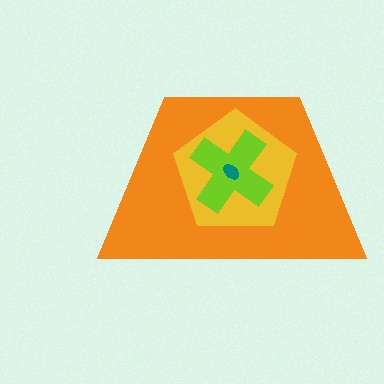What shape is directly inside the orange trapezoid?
The yellow pentagon.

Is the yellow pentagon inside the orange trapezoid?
Yes.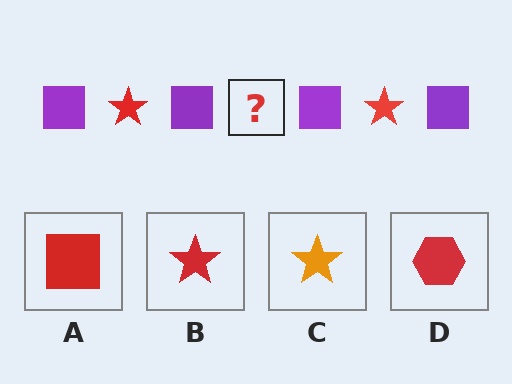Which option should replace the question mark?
Option B.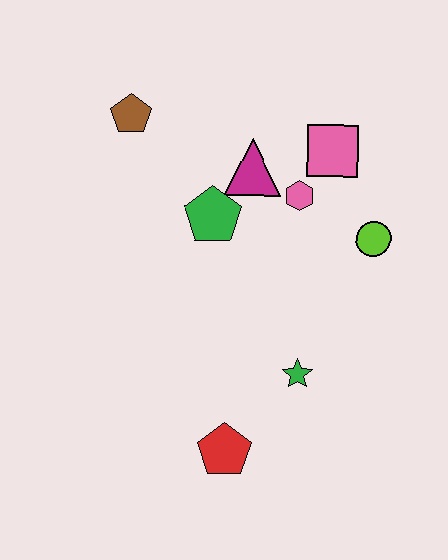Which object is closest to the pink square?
The pink hexagon is closest to the pink square.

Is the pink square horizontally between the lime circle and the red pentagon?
Yes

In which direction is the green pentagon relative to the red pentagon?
The green pentagon is above the red pentagon.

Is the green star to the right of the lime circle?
No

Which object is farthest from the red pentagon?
The brown pentagon is farthest from the red pentagon.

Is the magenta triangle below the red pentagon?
No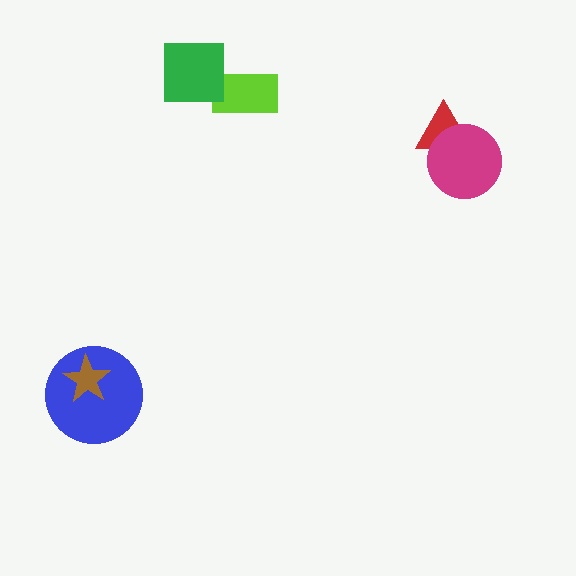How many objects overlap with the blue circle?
1 object overlaps with the blue circle.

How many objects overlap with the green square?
1 object overlaps with the green square.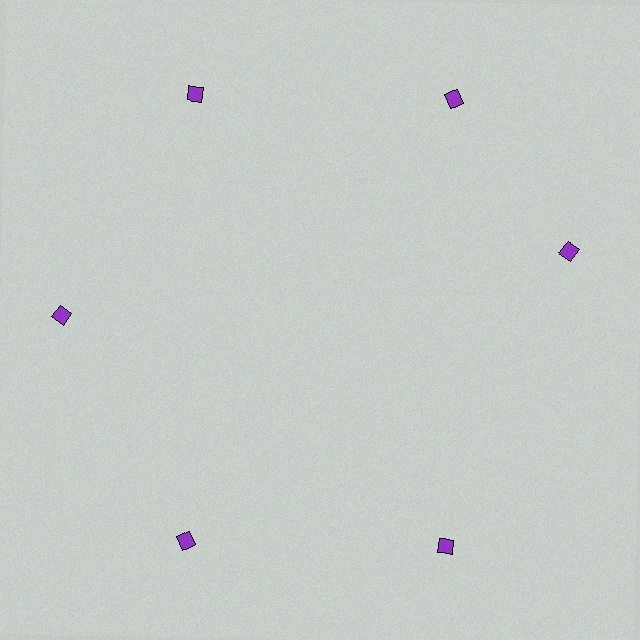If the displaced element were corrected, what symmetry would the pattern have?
It would have 6-fold rotational symmetry — the pattern would map onto itself every 60 degrees.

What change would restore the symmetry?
The symmetry would be restored by rotating it back into even spacing with its neighbors so that all 6 diamonds sit at equal angles and equal distance from the center.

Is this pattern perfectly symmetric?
No. The 6 purple diamonds are arranged in a ring, but one element near the 3 o'clock position is rotated out of alignment along the ring, breaking the 6-fold rotational symmetry.